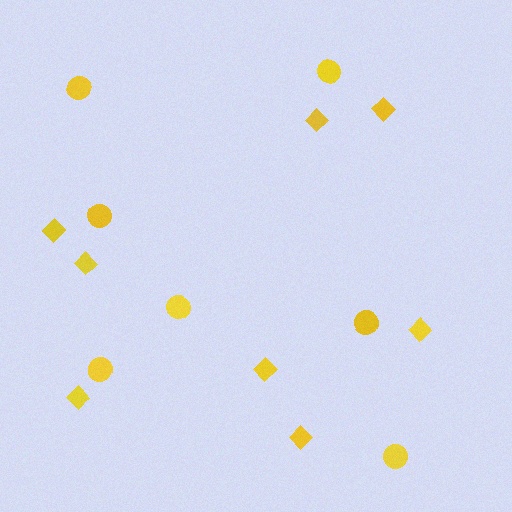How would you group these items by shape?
There are 2 groups: one group of diamonds (8) and one group of circles (7).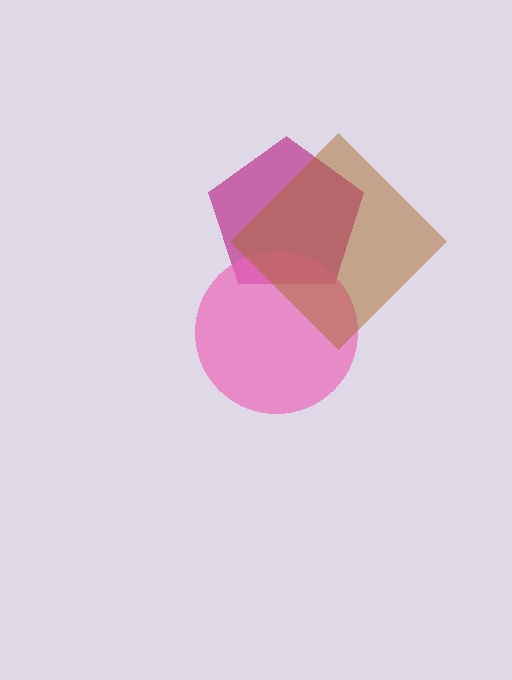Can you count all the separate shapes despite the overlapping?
Yes, there are 3 separate shapes.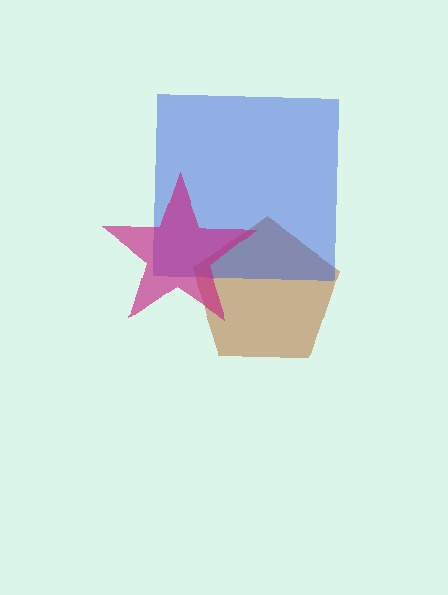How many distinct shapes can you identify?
There are 3 distinct shapes: a brown pentagon, a blue square, a magenta star.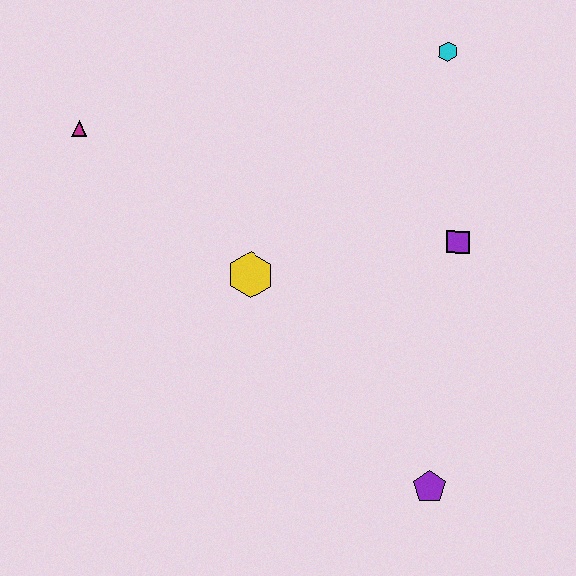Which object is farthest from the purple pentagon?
The magenta triangle is farthest from the purple pentagon.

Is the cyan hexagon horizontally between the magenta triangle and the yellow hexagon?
No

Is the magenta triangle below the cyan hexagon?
Yes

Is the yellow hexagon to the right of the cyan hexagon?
No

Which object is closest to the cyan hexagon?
The purple square is closest to the cyan hexagon.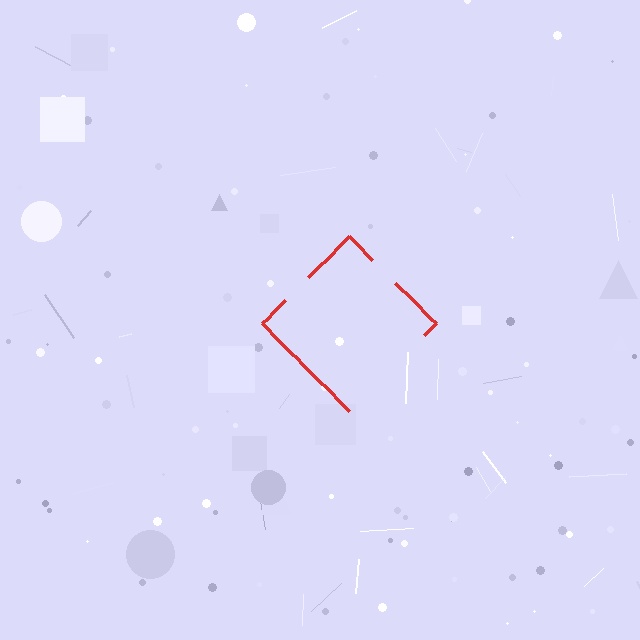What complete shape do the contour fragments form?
The contour fragments form a diamond.